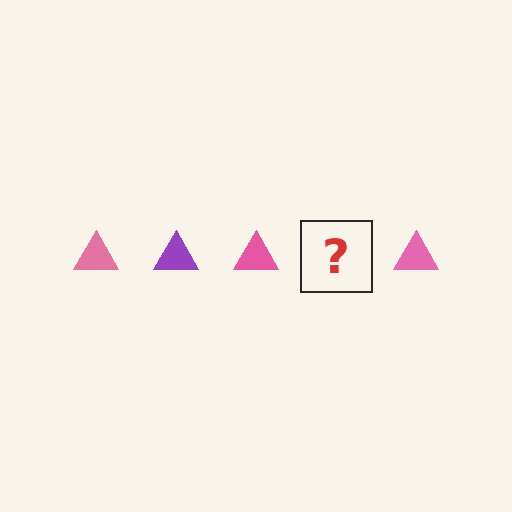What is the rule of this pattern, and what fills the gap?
The rule is that the pattern cycles through pink, purple triangles. The gap should be filled with a purple triangle.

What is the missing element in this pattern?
The missing element is a purple triangle.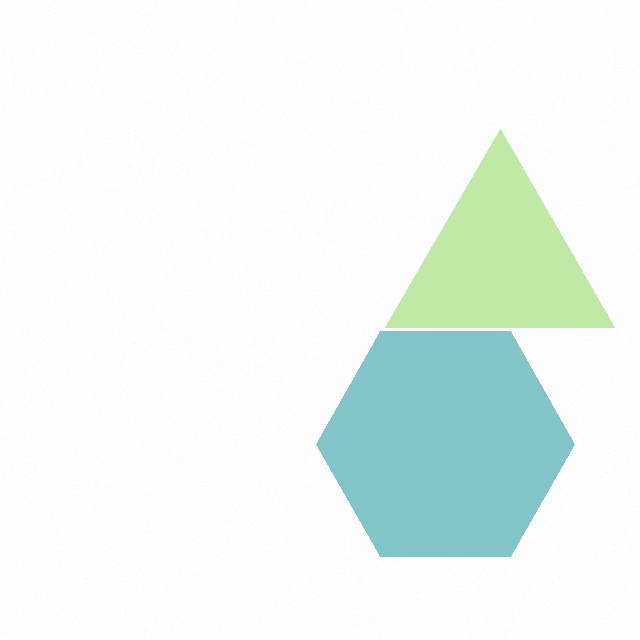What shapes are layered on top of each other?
The layered shapes are: a teal hexagon, a lime triangle.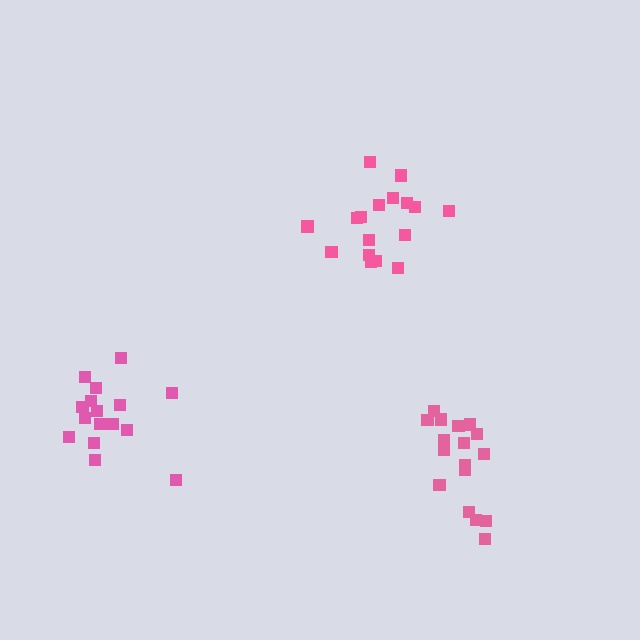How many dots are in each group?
Group 1: 17 dots, Group 2: 16 dots, Group 3: 17 dots (50 total).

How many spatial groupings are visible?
There are 3 spatial groupings.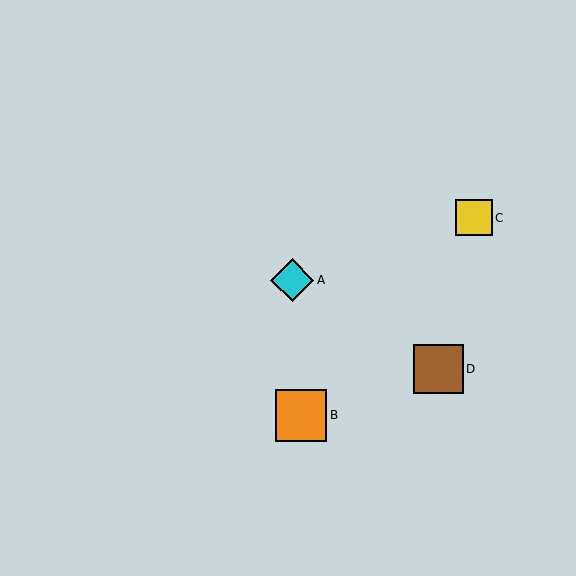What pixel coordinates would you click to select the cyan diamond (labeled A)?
Click at (292, 280) to select the cyan diamond A.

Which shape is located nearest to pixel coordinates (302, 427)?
The orange square (labeled B) at (301, 415) is nearest to that location.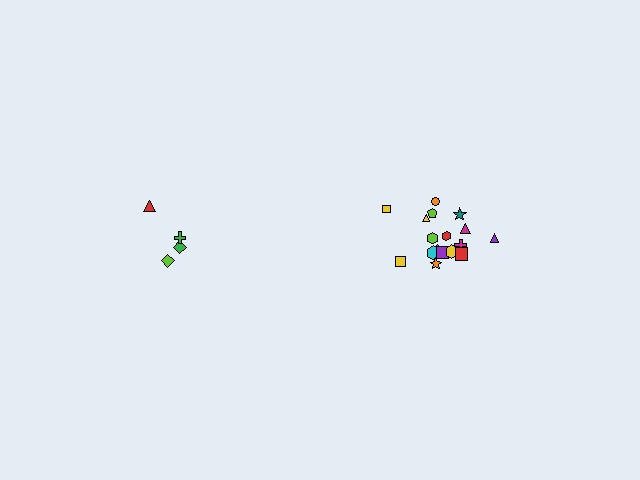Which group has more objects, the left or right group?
The right group.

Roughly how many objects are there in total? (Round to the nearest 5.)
Roughly 20 objects in total.